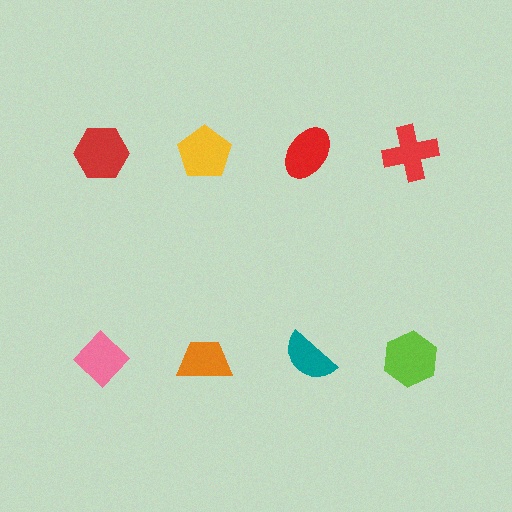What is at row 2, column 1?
A pink diamond.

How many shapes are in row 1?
4 shapes.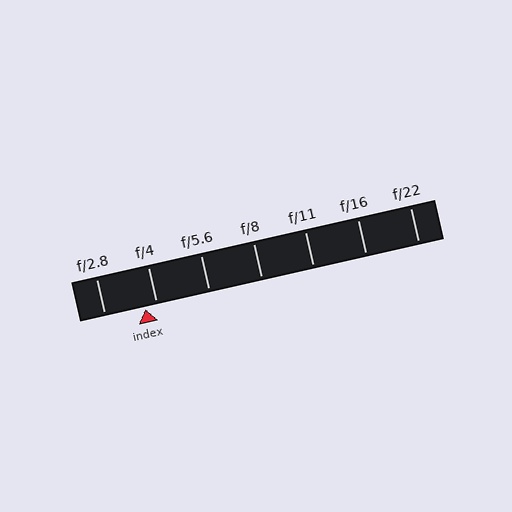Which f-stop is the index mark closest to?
The index mark is closest to f/4.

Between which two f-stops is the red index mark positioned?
The index mark is between f/2.8 and f/4.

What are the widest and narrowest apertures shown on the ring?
The widest aperture shown is f/2.8 and the narrowest is f/22.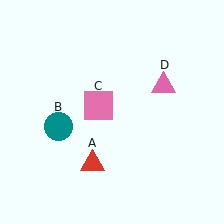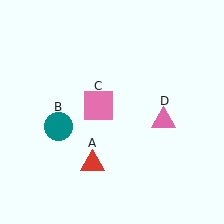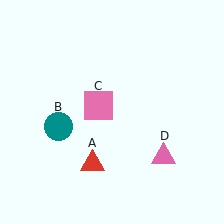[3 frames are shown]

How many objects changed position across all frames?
1 object changed position: pink triangle (object D).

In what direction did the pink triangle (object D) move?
The pink triangle (object D) moved down.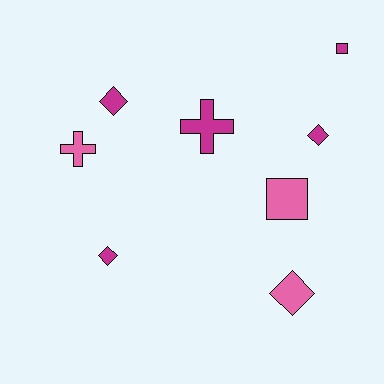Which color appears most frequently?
Magenta, with 5 objects.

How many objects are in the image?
There are 8 objects.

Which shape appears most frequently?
Diamond, with 4 objects.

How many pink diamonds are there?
There is 1 pink diamond.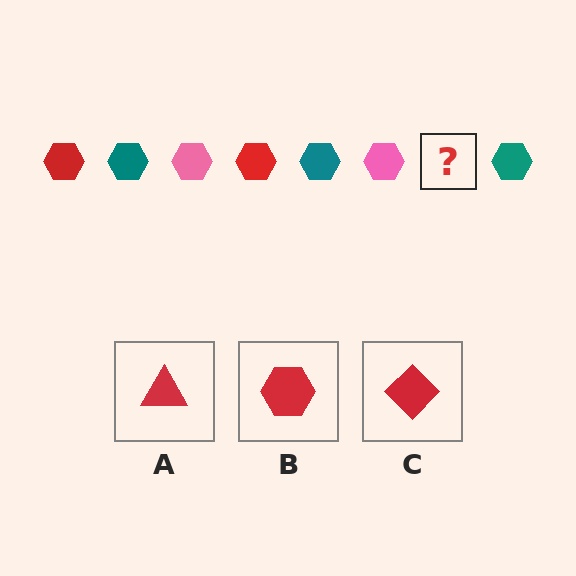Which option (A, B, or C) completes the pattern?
B.